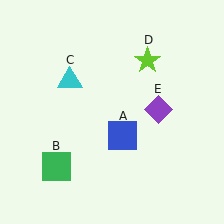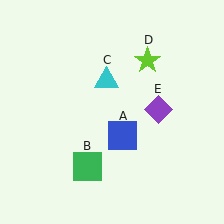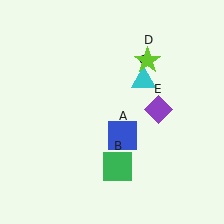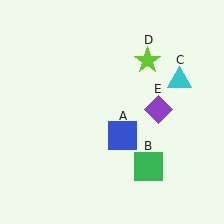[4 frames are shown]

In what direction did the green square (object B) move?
The green square (object B) moved right.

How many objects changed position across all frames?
2 objects changed position: green square (object B), cyan triangle (object C).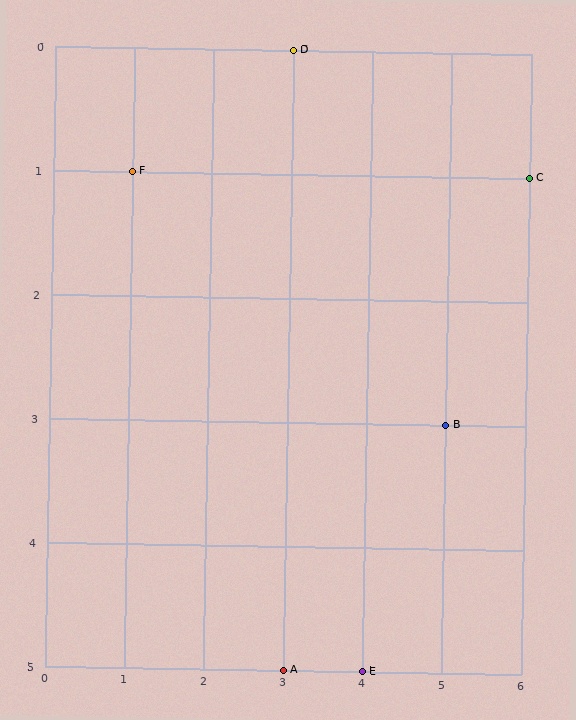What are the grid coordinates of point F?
Point F is at grid coordinates (1, 1).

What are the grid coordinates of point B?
Point B is at grid coordinates (5, 3).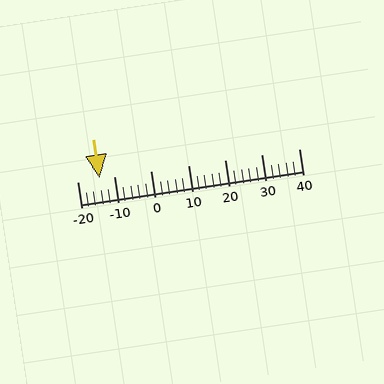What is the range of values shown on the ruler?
The ruler shows values from -20 to 40.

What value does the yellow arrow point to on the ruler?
The yellow arrow points to approximately -14.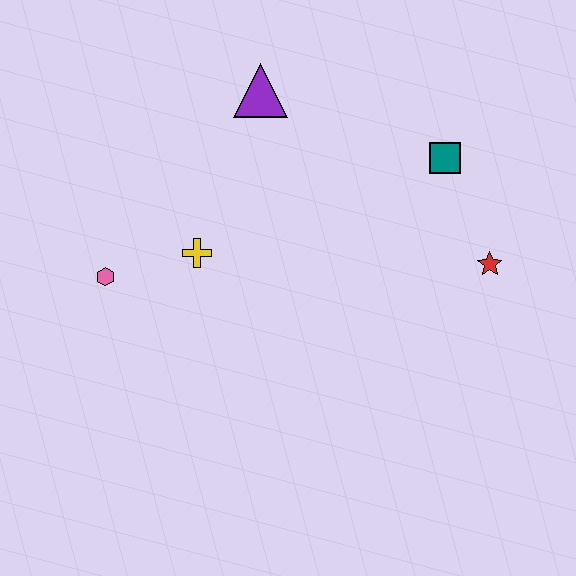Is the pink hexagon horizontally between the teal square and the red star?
No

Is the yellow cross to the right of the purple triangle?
No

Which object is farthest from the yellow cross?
The red star is farthest from the yellow cross.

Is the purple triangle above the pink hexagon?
Yes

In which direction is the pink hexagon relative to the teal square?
The pink hexagon is to the left of the teal square.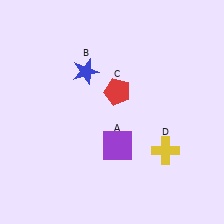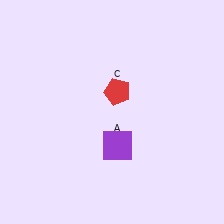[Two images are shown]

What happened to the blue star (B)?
The blue star (B) was removed in Image 2. It was in the top-left area of Image 1.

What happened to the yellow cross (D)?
The yellow cross (D) was removed in Image 2. It was in the bottom-right area of Image 1.